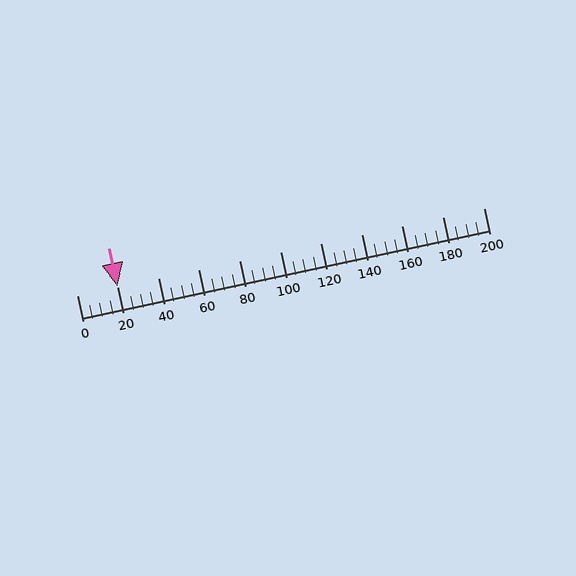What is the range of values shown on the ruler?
The ruler shows values from 0 to 200.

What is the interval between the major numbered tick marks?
The major tick marks are spaced 20 units apart.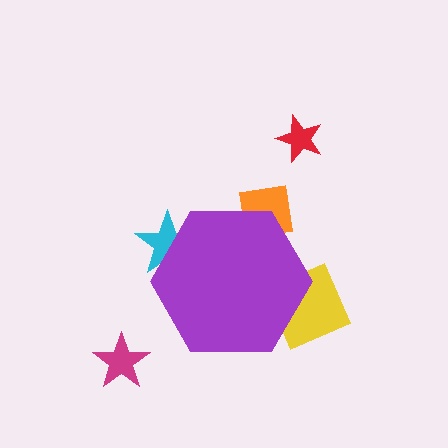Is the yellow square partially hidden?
Yes, the yellow square is partially hidden behind the purple hexagon.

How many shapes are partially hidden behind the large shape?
3 shapes are partially hidden.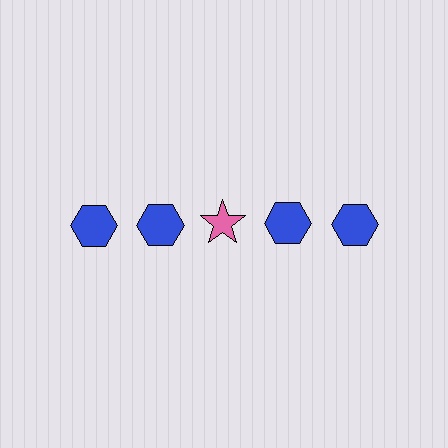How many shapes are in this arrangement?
There are 5 shapes arranged in a grid pattern.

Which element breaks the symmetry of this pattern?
The pink star in the top row, center column breaks the symmetry. All other shapes are blue hexagons.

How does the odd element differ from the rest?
It differs in both color (pink instead of blue) and shape (star instead of hexagon).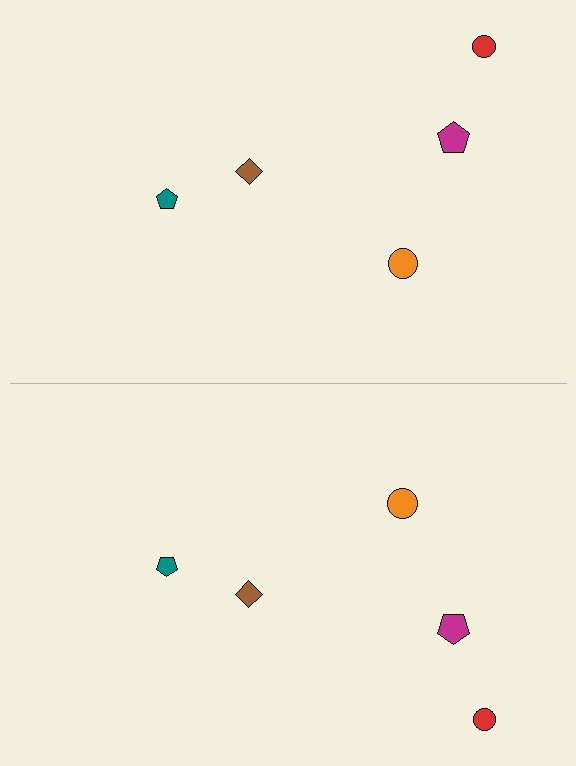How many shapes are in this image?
There are 10 shapes in this image.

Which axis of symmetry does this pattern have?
The pattern has a horizontal axis of symmetry running through the center of the image.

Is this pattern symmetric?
Yes, this pattern has bilateral (reflection) symmetry.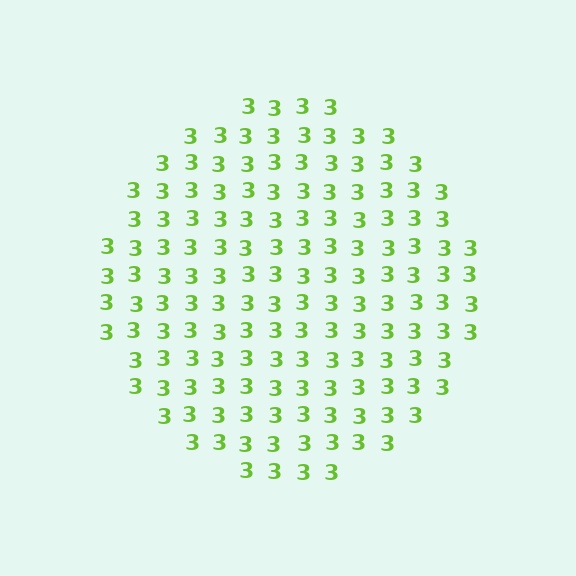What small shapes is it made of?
It is made of small digit 3's.